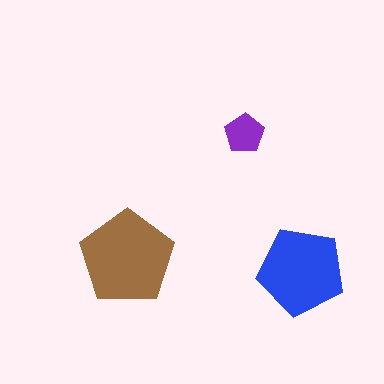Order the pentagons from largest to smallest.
the brown one, the blue one, the purple one.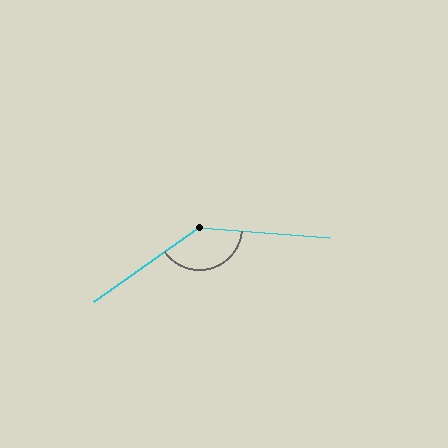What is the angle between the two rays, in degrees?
Approximately 140 degrees.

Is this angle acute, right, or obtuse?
It is obtuse.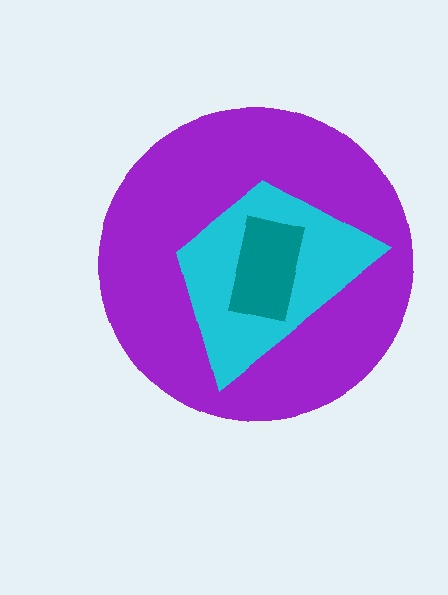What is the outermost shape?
The purple circle.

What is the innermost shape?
The teal rectangle.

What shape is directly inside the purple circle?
The cyan trapezoid.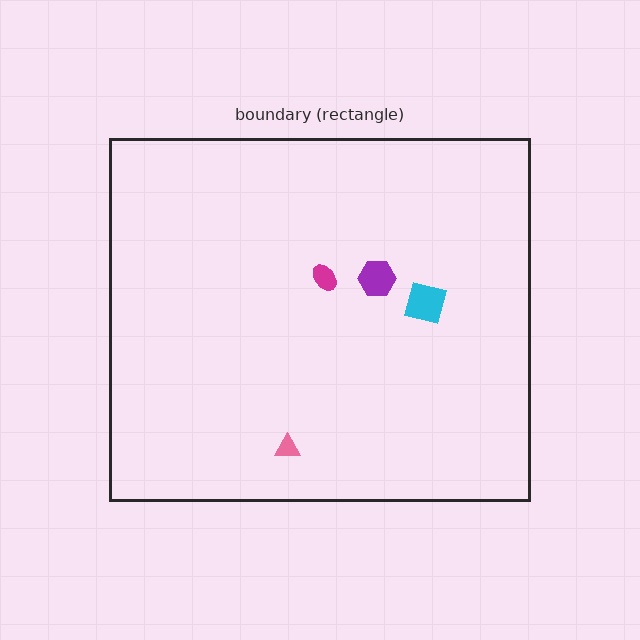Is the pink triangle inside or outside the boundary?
Inside.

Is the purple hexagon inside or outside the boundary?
Inside.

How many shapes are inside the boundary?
4 inside, 0 outside.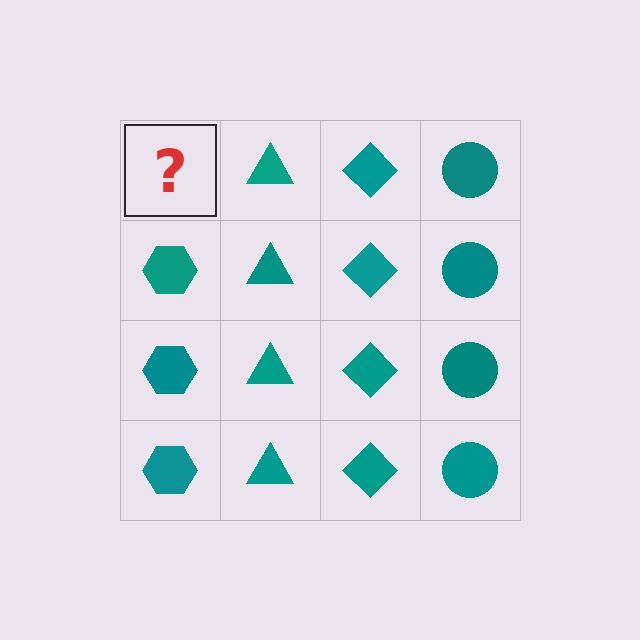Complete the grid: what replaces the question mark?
The question mark should be replaced with a teal hexagon.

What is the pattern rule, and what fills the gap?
The rule is that each column has a consistent shape. The gap should be filled with a teal hexagon.